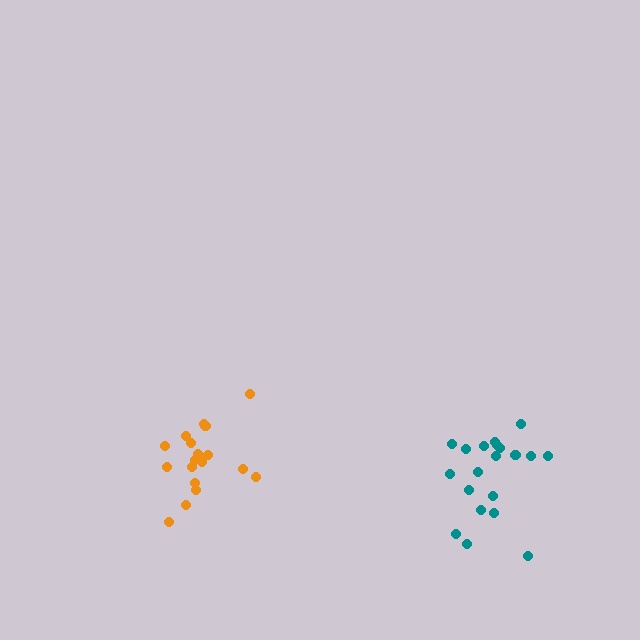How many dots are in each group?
Group 1: 19 dots, Group 2: 20 dots (39 total).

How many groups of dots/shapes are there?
There are 2 groups.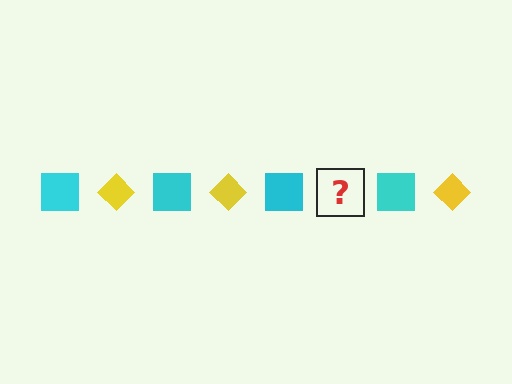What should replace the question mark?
The question mark should be replaced with a yellow diamond.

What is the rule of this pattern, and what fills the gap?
The rule is that the pattern alternates between cyan square and yellow diamond. The gap should be filled with a yellow diamond.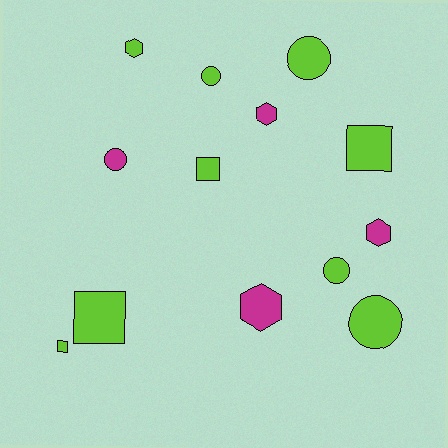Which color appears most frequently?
Lime, with 9 objects.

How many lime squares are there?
There are 4 lime squares.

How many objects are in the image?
There are 13 objects.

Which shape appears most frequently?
Circle, with 5 objects.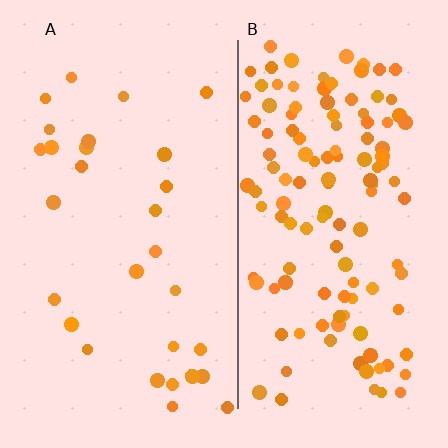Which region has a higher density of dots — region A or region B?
B (the right).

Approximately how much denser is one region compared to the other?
Approximately 4.1× — region B over region A.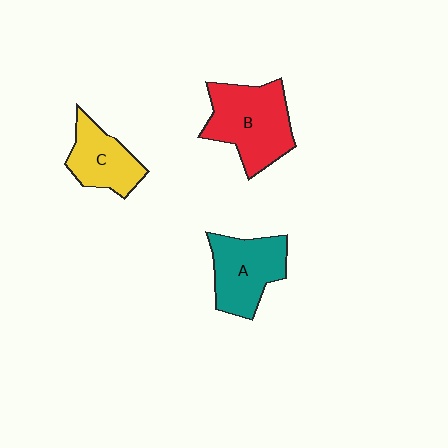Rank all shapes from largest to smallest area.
From largest to smallest: B (red), A (teal), C (yellow).